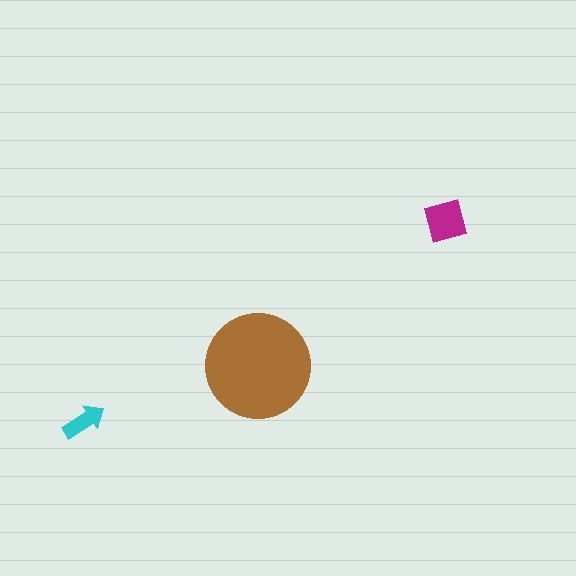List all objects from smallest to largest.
The cyan arrow, the magenta diamond, the brown circle.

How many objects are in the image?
There are 3 objects in the image.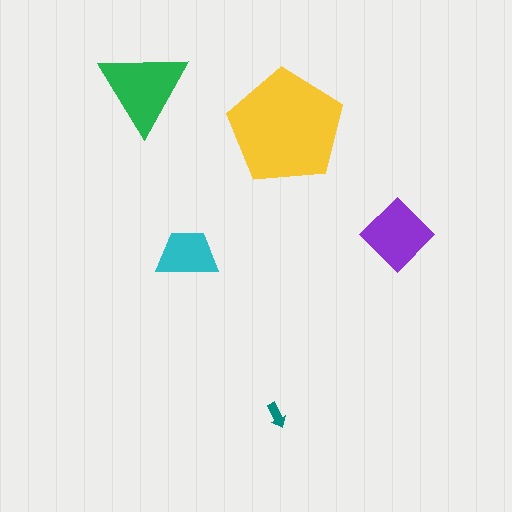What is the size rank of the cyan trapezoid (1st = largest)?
4th.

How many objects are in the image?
There are 5 objects in the image.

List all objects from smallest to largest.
The teal arrow, the cyan trapezoid, the purple diamond, the green triangle, the yellow pentagon.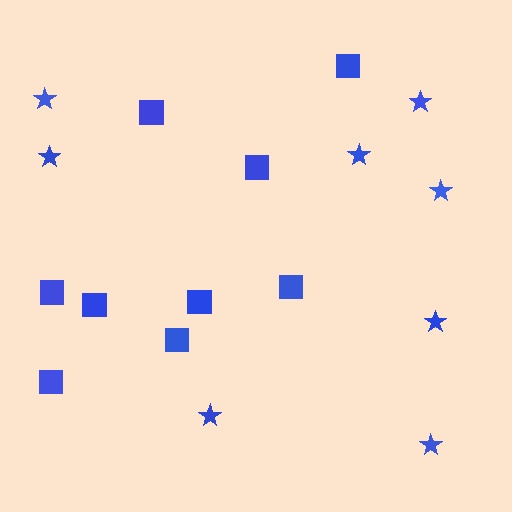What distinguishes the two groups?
There are 2 groups: one group of squares (9) and one group of stars (8).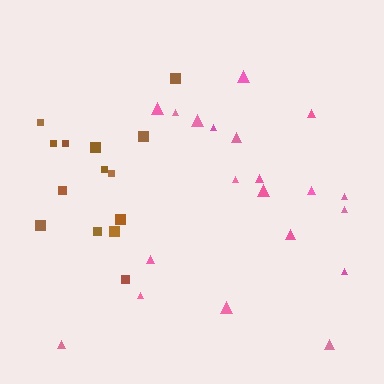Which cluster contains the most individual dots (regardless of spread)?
Pink (20).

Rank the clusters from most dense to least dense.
brown, pink.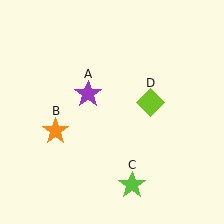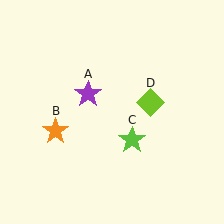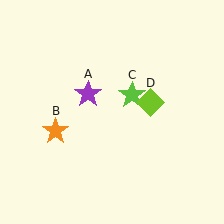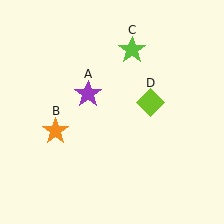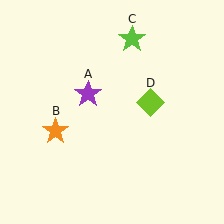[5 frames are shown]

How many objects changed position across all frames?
1 object changed position: lime star (object C).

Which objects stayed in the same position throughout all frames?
Purple star (object A) and orange star (object B) and lime diamond (object D) remained stationary.